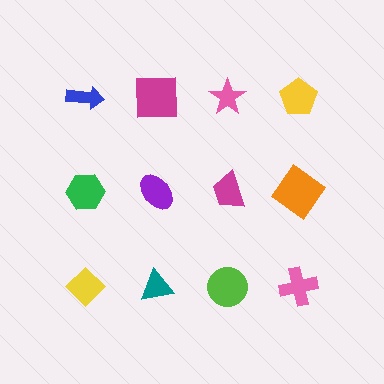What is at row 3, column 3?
A lime circle.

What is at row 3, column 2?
A teal triangle.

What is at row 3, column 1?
A yellow diamond.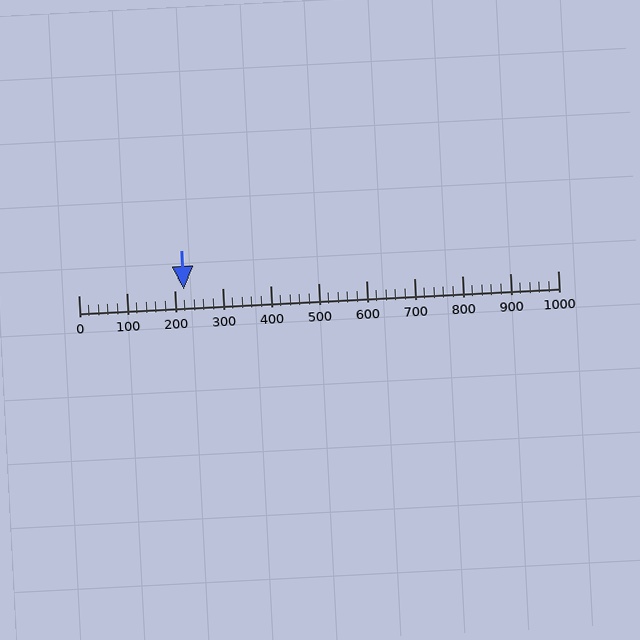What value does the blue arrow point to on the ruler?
The blue arrow points to approximately 220.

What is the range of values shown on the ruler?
The ruler shows values from 0 to 1000.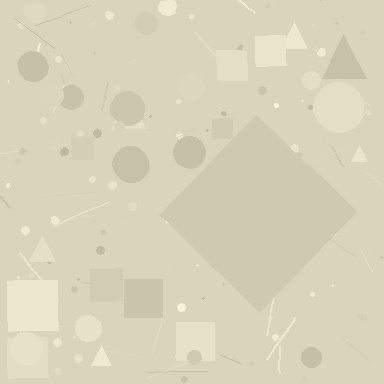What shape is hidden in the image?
A diamond is hidden in the image.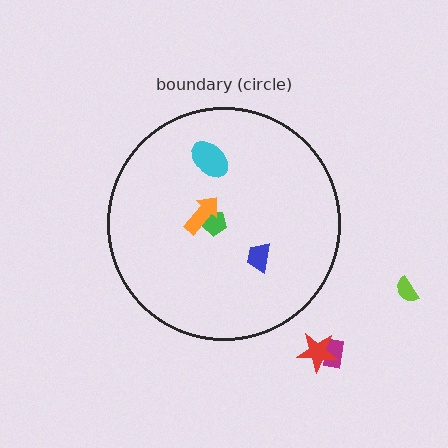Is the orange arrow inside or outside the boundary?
Inside.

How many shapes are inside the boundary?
4 inside, 3 outside.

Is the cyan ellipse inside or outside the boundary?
Inside.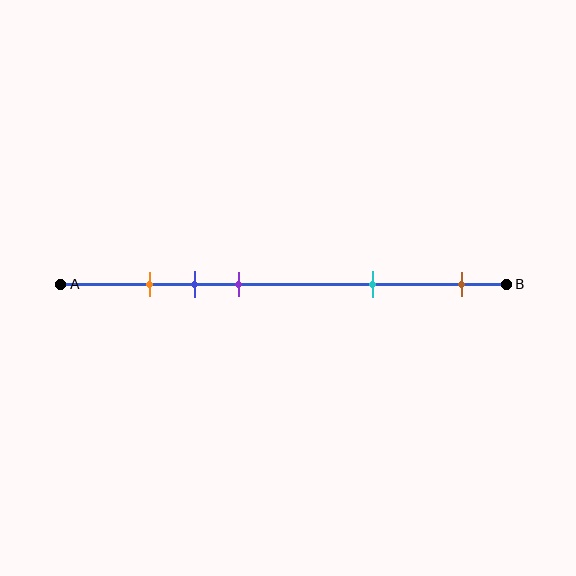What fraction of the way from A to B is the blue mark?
The blue mark is approximately 30% (0.3) of the way from A to B.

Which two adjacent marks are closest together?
The orange and blue marks are the closest adjacent pair.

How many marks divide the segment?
There are 5 marks dividing the segment.